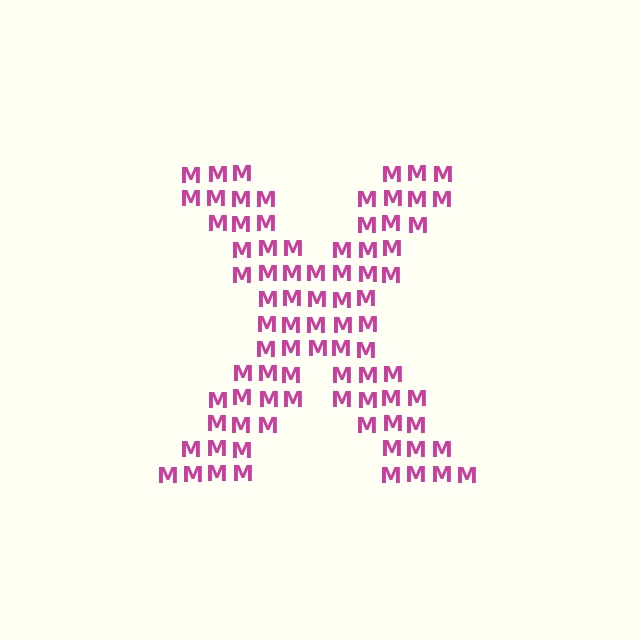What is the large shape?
The large shape is the letter X.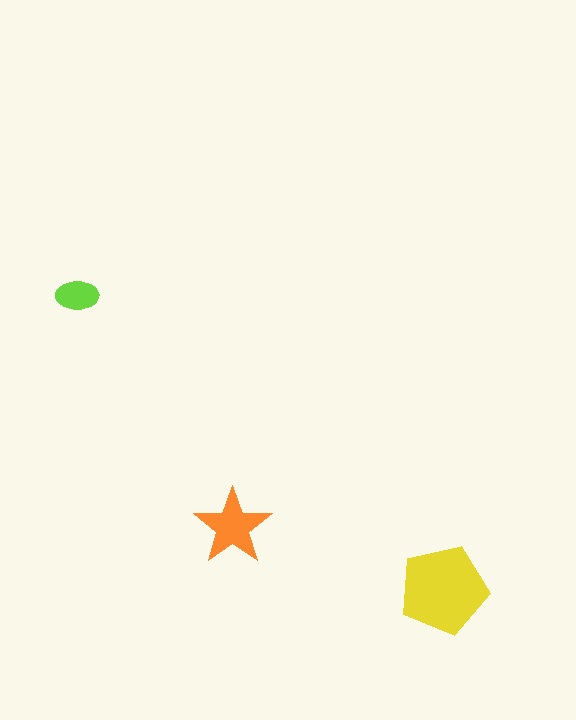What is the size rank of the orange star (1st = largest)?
2nd.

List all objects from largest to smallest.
The yellow pentagon, the orange star, the lime ellipse.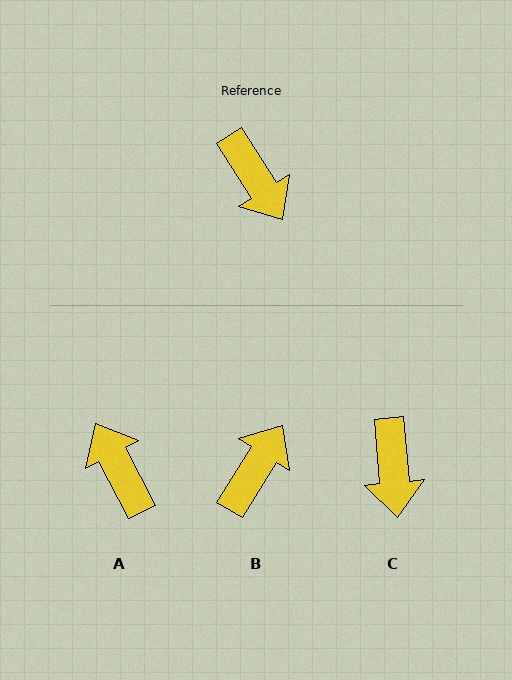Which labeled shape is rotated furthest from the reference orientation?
A, about 175 degrees away.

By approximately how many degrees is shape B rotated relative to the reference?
Approximately 116 degrees counter-clockwise.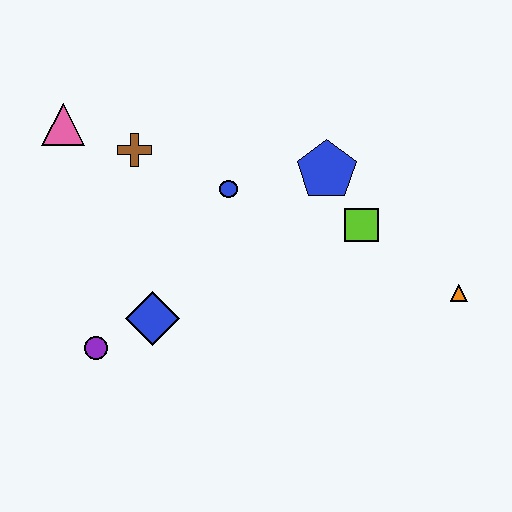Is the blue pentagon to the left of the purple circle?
No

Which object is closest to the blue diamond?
The purple circle is closest to the blue diamond.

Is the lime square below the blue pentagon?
Yes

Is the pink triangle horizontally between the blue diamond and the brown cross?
No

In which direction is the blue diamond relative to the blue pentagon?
The blue diamond is to the left of the blue pentagon.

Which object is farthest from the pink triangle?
The orange triangle is farthest from the pink triangle.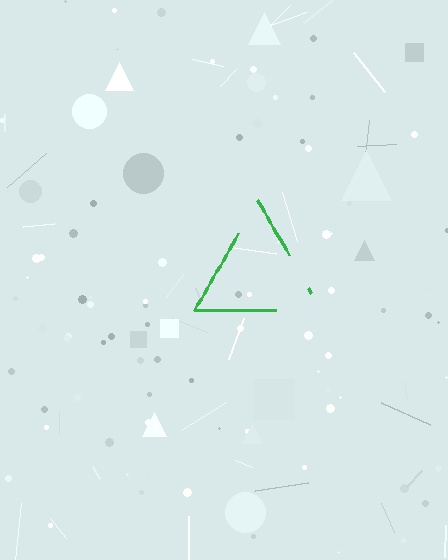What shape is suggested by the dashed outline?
The dashed outline suggests a triangle.